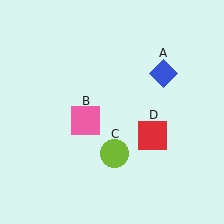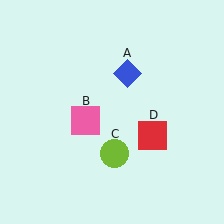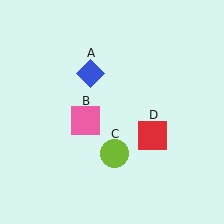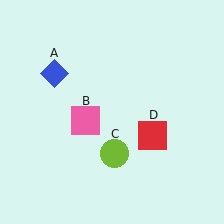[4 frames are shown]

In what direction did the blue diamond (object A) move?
The blue diamond (object A) moved left.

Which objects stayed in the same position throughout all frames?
Pink square (object B) and lime circle (object C) and red square (object D) remained stationary.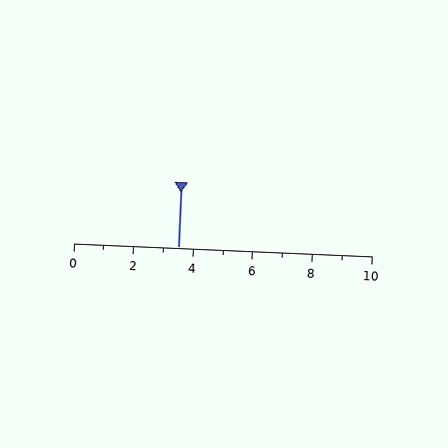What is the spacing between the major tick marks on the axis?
The major ticks are spaced 2 apart.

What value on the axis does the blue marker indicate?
The marker indicates approximately 3.5.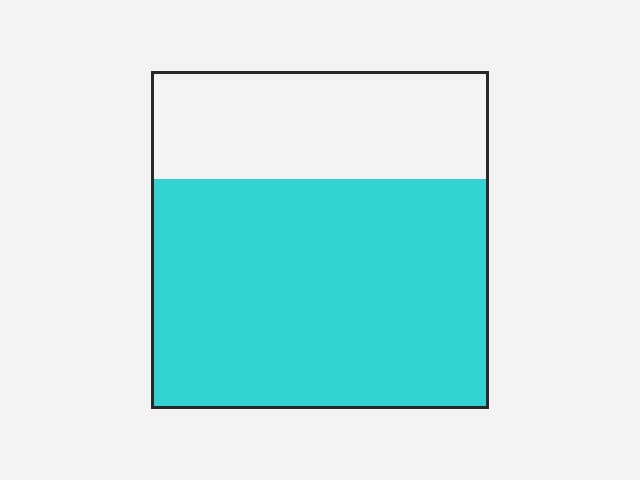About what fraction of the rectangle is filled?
About two thirds (2/3).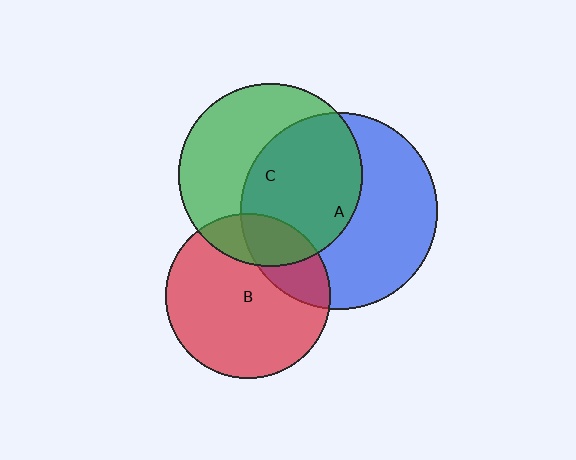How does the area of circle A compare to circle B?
Approximately 1.4 times.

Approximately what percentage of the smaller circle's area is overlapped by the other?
Approximately 20%.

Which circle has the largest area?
Circle A (blue).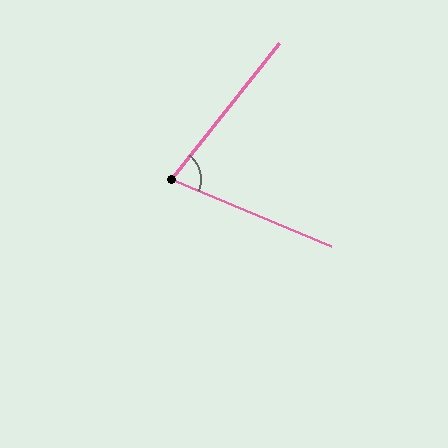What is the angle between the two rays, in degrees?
Approximately 74 degrees.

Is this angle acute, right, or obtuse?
It is acute.